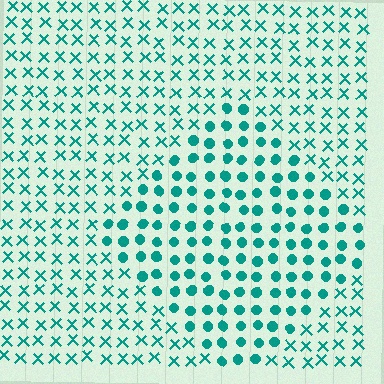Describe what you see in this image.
The image is filled with small teal elements arranged in a uniform grid. A diamond-shaped region contains circles, while the surrounding area contains X marks. The boundary is defined purely by the change in element shape.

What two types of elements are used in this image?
The image uses circles inside the diamond region and X marks outside it.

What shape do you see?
I see a diamond.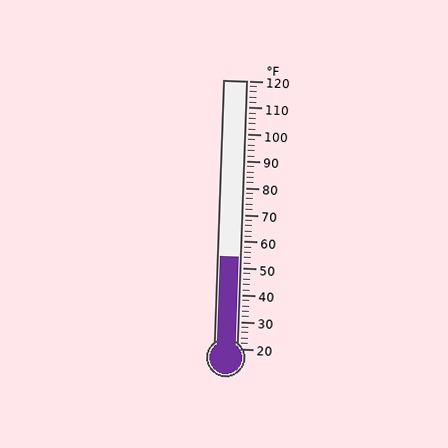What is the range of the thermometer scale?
The thermometer scale ranges from 20°F to 120°F.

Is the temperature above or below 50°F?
The temperature is above 50°F.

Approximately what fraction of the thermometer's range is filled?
The thermometer is filled to approximately 35% of its range.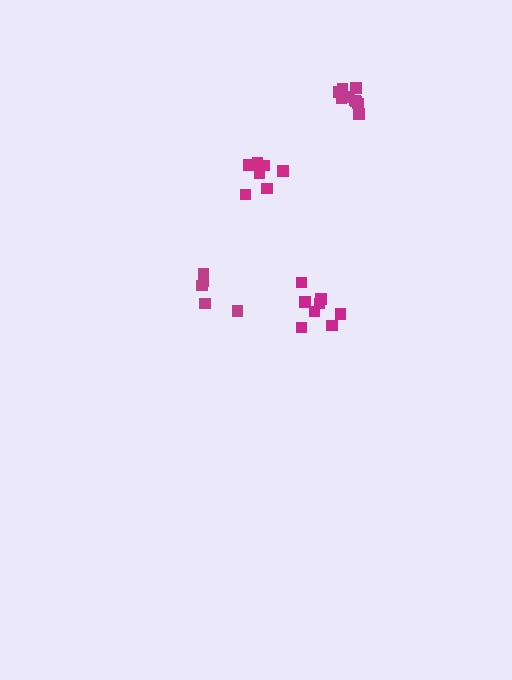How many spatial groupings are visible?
There are 4 spatial groupings.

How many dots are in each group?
Group 1: 8 dots, Group 2: 9 dots, Group 3: 8 dots, Group 4: 5 dots (30 total).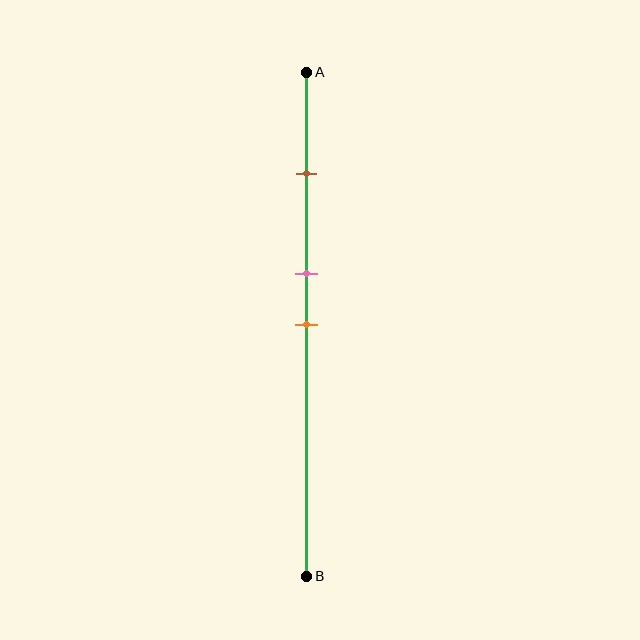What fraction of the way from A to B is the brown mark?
The brown mark is approximately 20% (0.2) of the way from A to B.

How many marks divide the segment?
There are 3 marks dividing the segment.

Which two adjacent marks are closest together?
The pink and orange marks are the closest adjacent pair.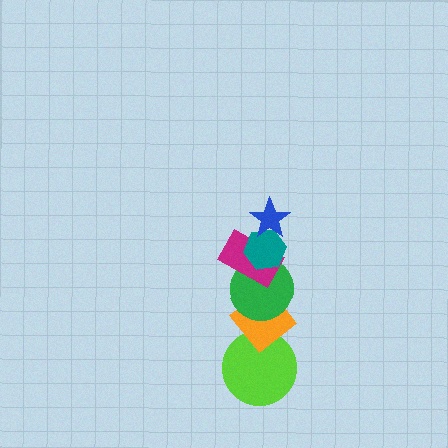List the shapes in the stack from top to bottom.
From top to bottom: the blue star, the teal hexagon, the magenta rectangle, the green circle, the orange diamond, the lime circle.